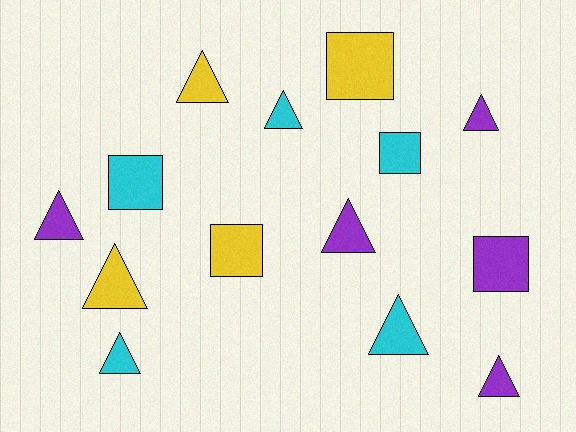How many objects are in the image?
There are 14 objects.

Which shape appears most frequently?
Triangle, with 9 objects.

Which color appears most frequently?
Purple, with 5 objects.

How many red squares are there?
There are no red squares.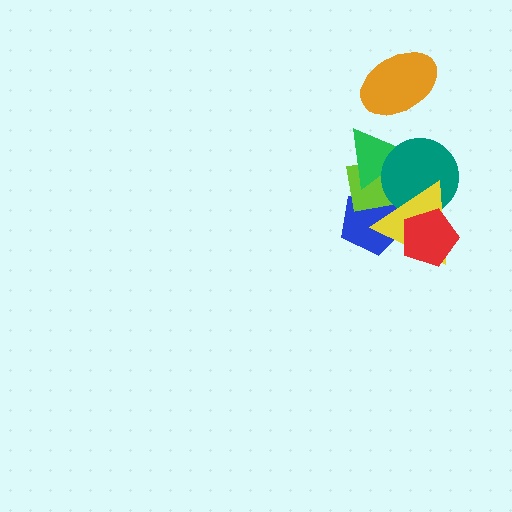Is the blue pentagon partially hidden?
Yes, it is partially covered by another shape.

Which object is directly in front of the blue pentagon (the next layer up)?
The lime rectangle is directly in front of the blue pentagon.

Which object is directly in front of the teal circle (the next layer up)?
The yellow triangle is directly in front of the teal circle.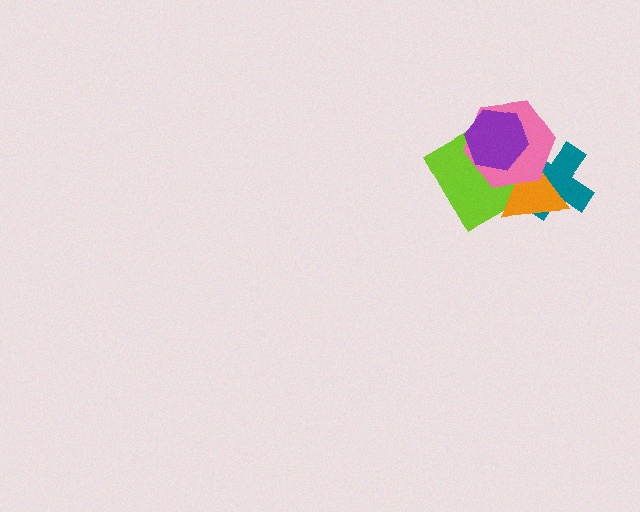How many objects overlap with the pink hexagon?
4 objects overlap with the pink hexagon.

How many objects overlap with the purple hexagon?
2 objects overlap with the purple hexagon.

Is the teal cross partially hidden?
Yes, it is partially covered by another shape.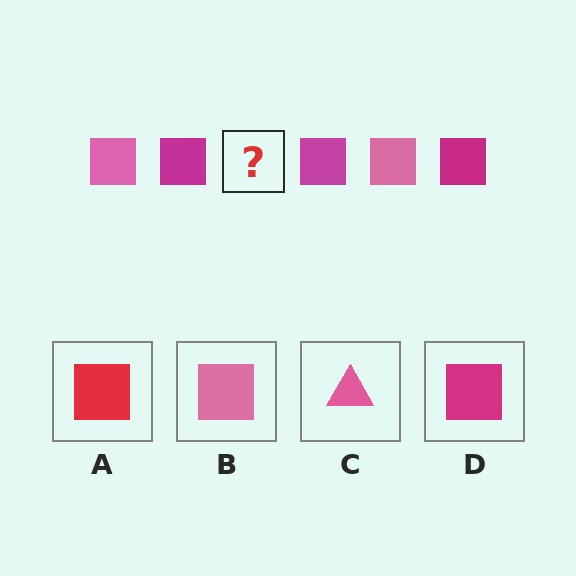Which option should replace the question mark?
Option B.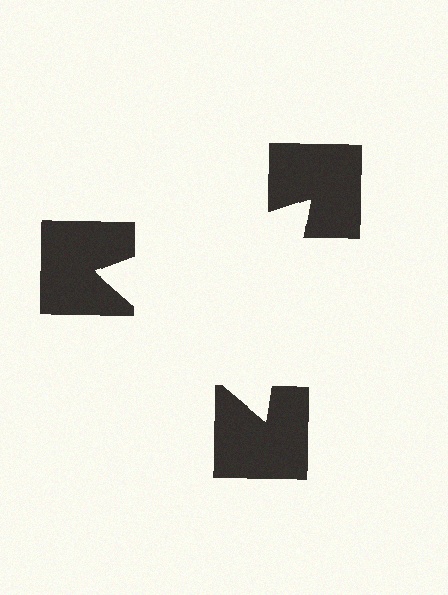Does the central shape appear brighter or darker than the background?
It typically appears slightly brighter than the background, even though no actual brightness change is drawn.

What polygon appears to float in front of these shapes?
An illusory triangle — its edges are inferred from the aligned wedge cuts in the notched squares, not physically drawn.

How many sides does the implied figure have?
3 sides.